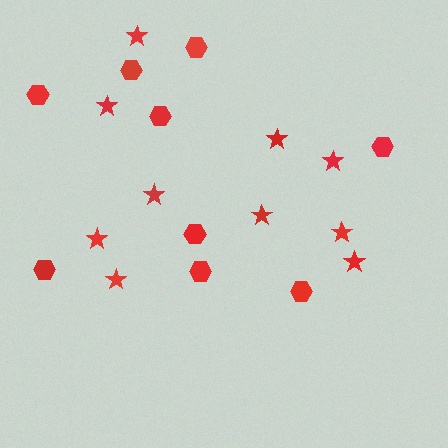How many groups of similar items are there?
There are 2 groups: one group of stars (10) and one group of hexagons (9).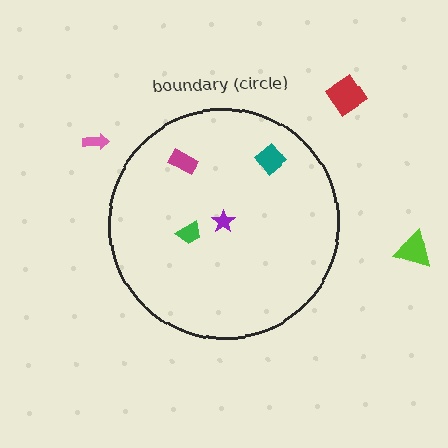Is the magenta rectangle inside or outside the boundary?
Inside.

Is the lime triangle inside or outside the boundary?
Outside.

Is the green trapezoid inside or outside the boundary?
Inside.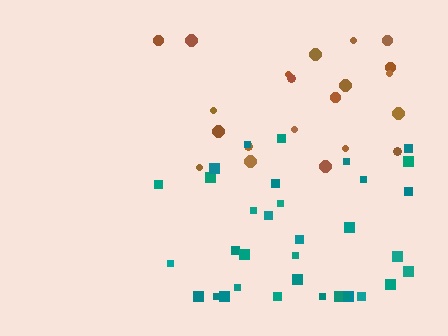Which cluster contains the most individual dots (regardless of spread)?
Teal (34).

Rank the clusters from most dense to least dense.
teal, brown.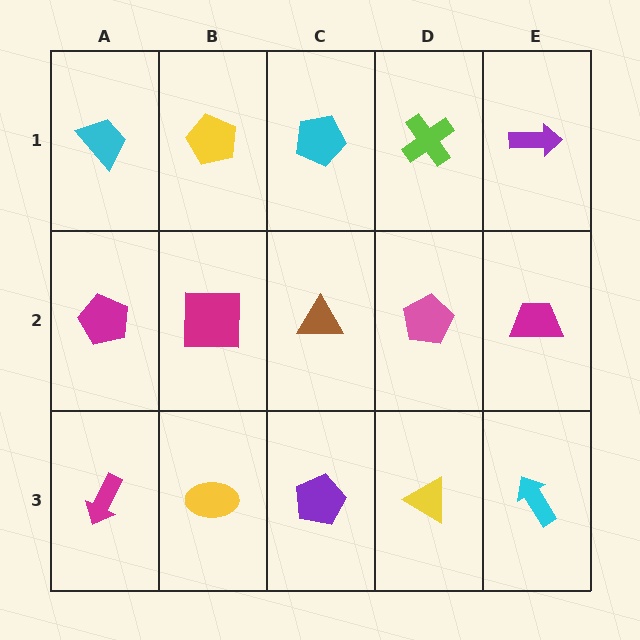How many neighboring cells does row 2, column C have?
4.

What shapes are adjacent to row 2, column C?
A cyan pentagon (row 1, column C), a purple pentagon (row 3, column C), a magenta square (row 2, column B), a pink pentagon (row 2, column D).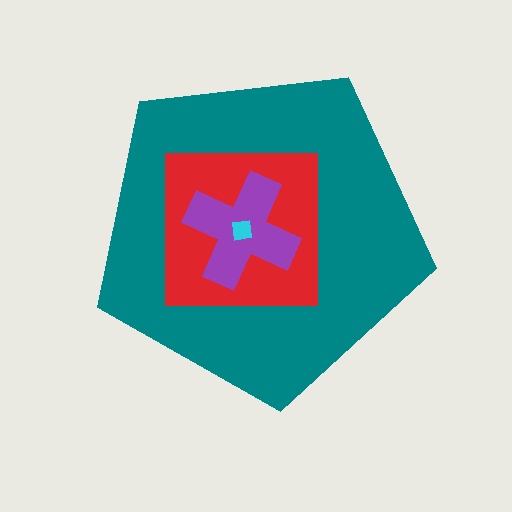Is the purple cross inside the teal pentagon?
Yes.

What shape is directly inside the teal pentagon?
The red square.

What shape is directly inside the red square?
The purple cross.